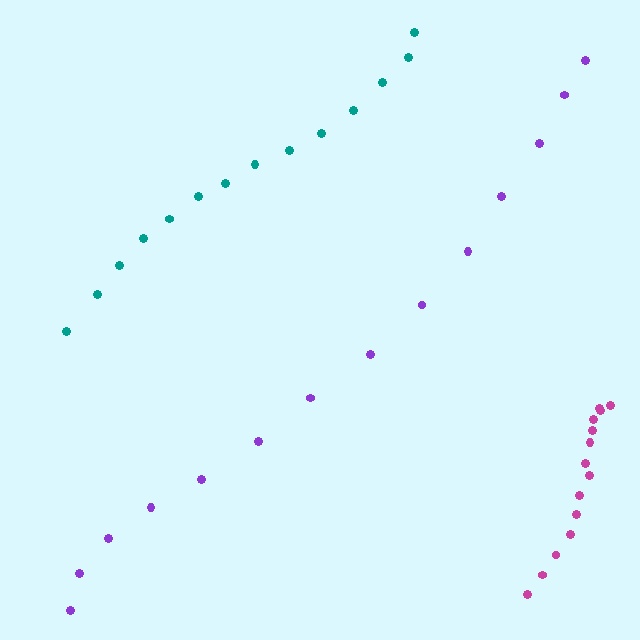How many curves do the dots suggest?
There are 3 distinct paths.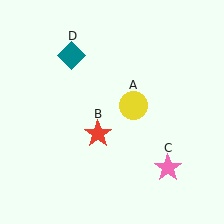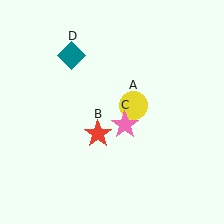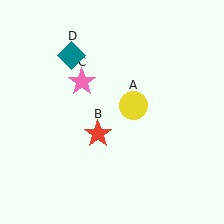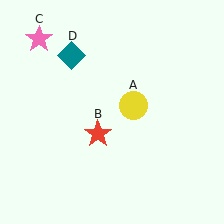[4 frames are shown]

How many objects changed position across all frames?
1 object changed position: pink star (object C).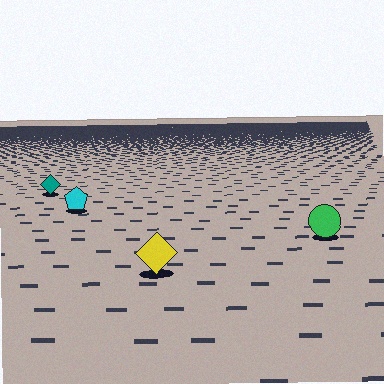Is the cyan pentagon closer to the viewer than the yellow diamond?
No. The yellow diamond is closer — you can tell from the texture gradient: the ground texture is coarser near it.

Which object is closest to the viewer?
The yellow diamond is closest. The texture marks near it are larger and more spread out.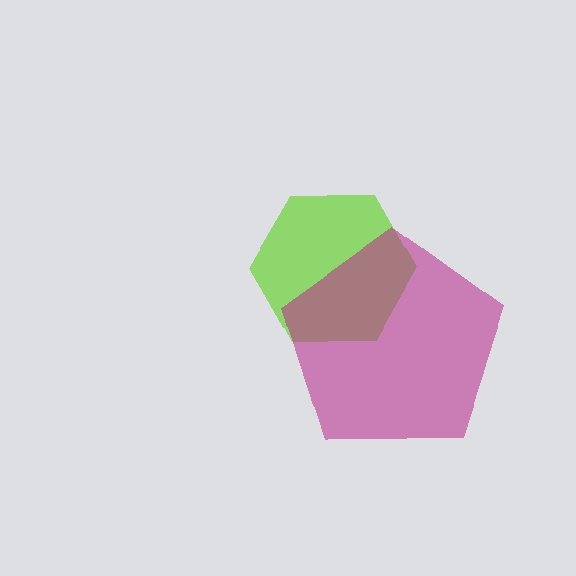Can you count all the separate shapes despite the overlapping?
Yes, there are 2 separate shapes.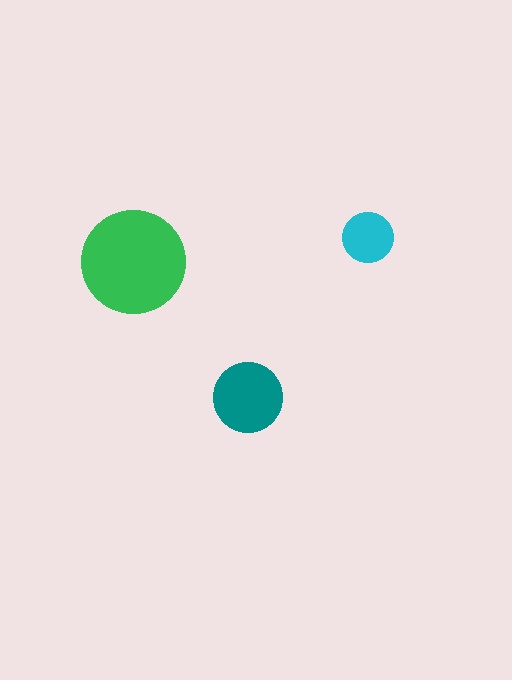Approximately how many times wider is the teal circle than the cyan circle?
About 1.5 times wider.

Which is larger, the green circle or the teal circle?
The green one.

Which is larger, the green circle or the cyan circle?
The green one.